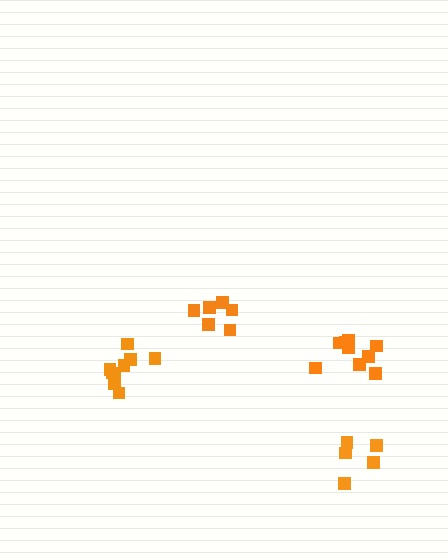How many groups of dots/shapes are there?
There are 4 groups.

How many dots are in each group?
Group 1: 6 dots, Group 2: 5 dots, Group 3: 9 dots, Group 4: 9 dots (29 total).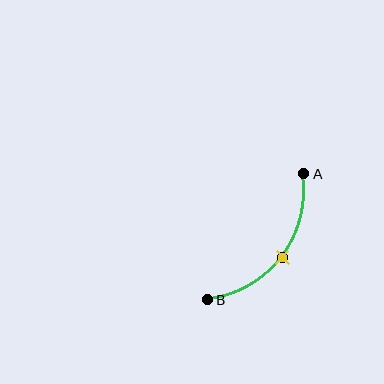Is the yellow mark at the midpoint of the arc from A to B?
Yes. The yellow mark lies on the arc at equal arc-length from both A and B — it is the arc midpoint.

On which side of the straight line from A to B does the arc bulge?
The arc bulges below and to the right of the straight line connecting A and B.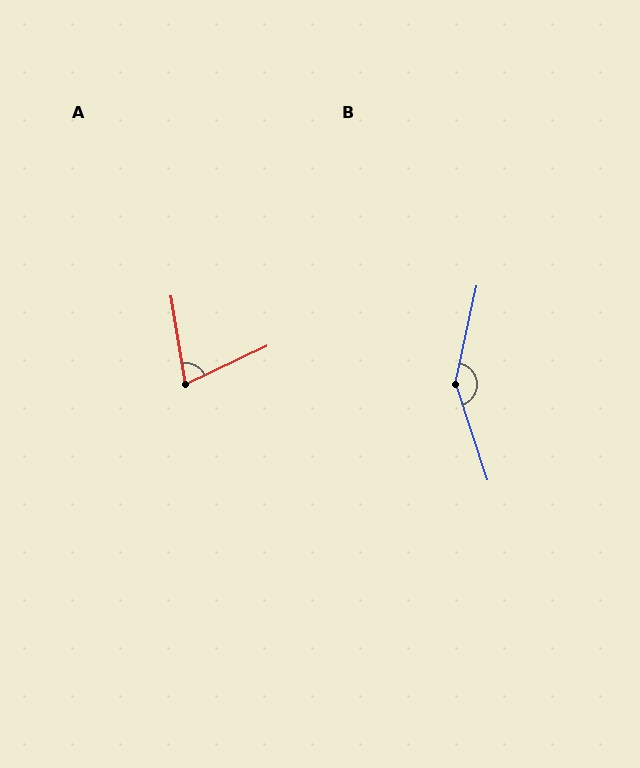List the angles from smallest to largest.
A (74°), B (149°).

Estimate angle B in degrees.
Approximately 149 degrees.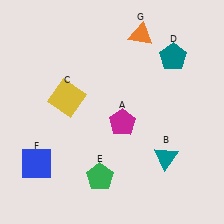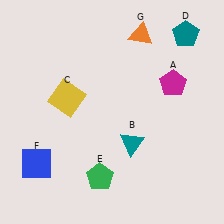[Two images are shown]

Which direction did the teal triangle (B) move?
The teal triangle (B) moved left.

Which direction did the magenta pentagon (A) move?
The magenta pentagon (A) moved right.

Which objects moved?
The objects that moved are: the magenta pentagon (A), the teal triangle (B), the teal pentagon (D).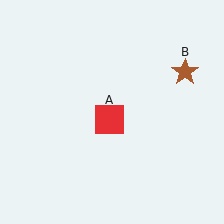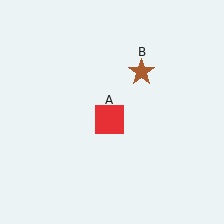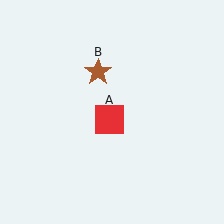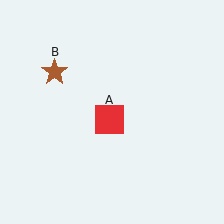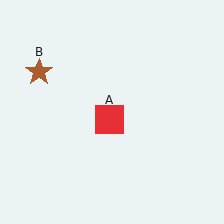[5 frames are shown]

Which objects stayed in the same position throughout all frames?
Red square (object A) remained stationary.